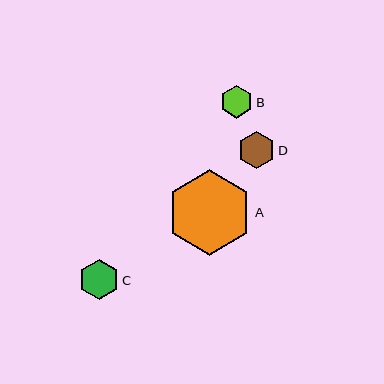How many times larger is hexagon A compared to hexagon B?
Hexagon A is approximately 2.6 times the size of hexagon B.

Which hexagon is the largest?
Hexagon A is the largest with a size of approximately 85 pixels.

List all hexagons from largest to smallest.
From largest to smallest: A, C, D, B.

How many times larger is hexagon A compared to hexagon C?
Hexagon A is approximately 2.1 times the size of hexagon C.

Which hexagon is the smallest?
Hexagon B is the smallest with a size of approximately 33 pixels.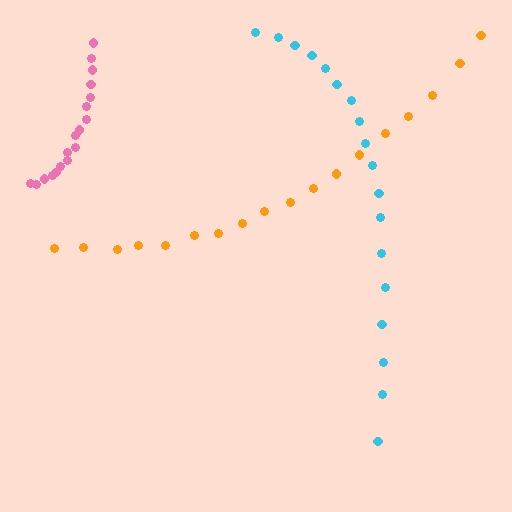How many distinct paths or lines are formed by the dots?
There are 3 distinct paths.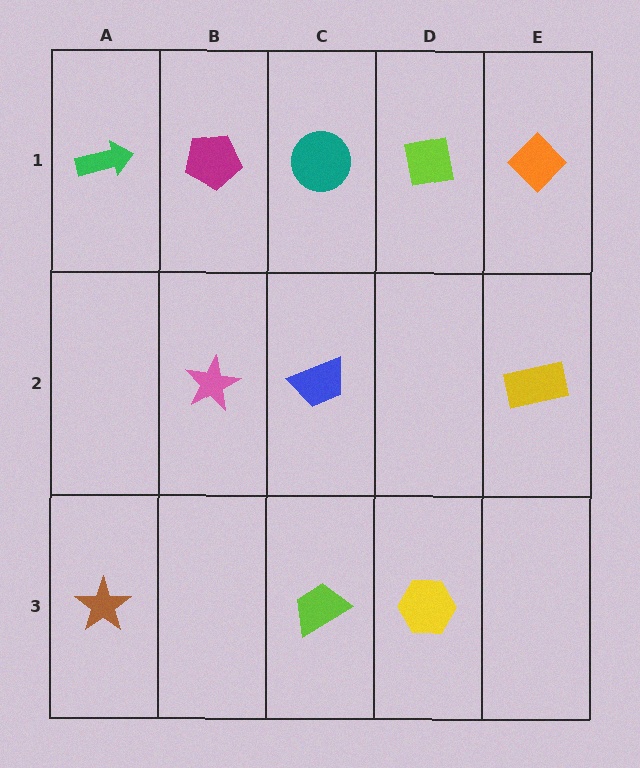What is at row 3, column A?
A brown star.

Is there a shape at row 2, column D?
No, that cell is empty.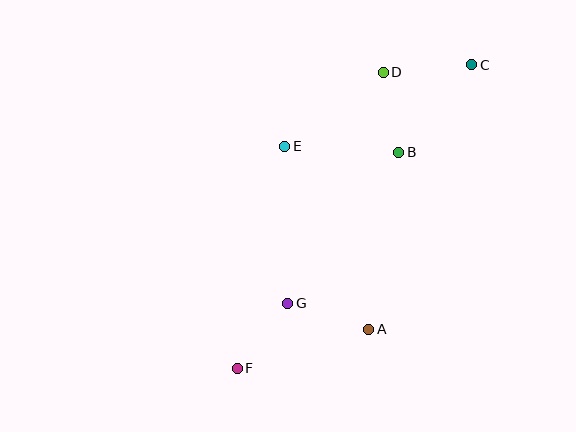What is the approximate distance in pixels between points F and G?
The distance between F and G is approximately 82 pixels.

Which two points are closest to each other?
Points B and D are closest to each other.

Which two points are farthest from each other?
Points C and F are farthest from each other.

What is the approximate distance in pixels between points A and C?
The distance between A and C is approximately 284 pixels.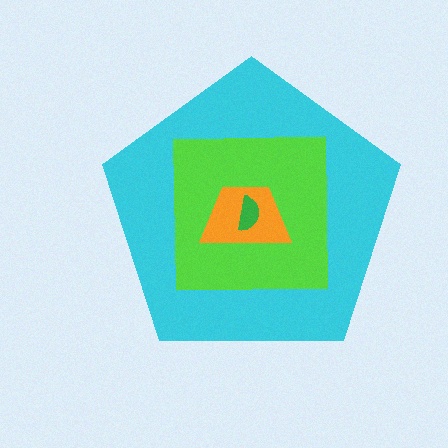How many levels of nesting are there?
4.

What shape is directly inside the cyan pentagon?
The lime square.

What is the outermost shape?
The cyan pentagon.